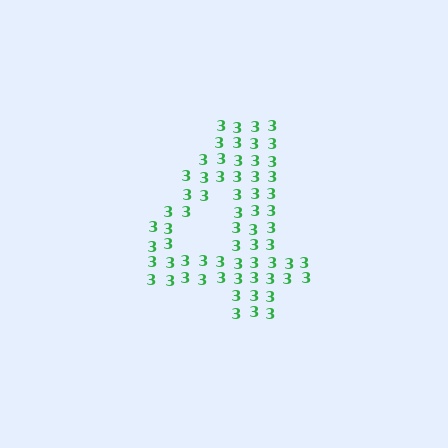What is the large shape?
The large shape is the digit 4.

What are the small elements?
The small elements are digit 3's.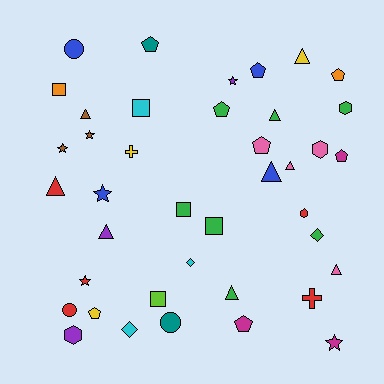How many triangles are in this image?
There are 9 triangles.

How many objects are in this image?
There are 40 objects.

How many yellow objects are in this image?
There are 3 yellow objects.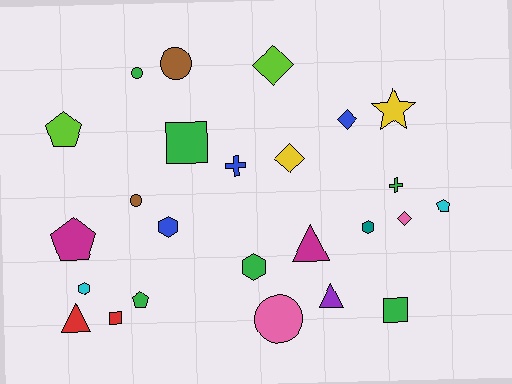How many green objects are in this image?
There are 6 green objects.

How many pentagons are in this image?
There are 4 pentagons.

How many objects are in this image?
There are 25 objects.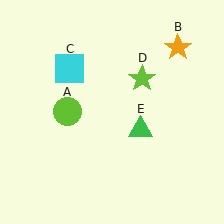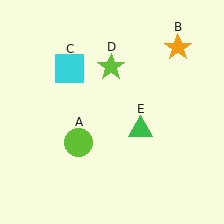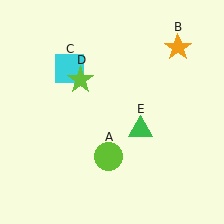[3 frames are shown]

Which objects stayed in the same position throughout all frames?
Orange star (object B) and cyan square (object C) and green triangle (object E) remained stationary.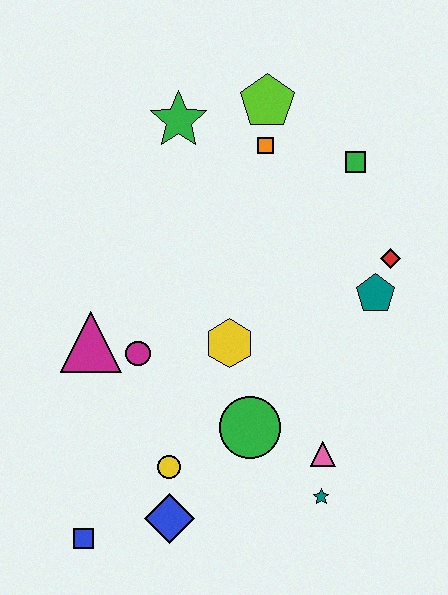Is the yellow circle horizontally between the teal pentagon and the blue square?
Yes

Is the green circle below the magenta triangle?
Yes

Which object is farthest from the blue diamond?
The lime pentagon is farthest from the blue diamond.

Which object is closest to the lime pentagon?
The orange square is closest to the lime pentagon.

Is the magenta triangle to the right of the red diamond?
No